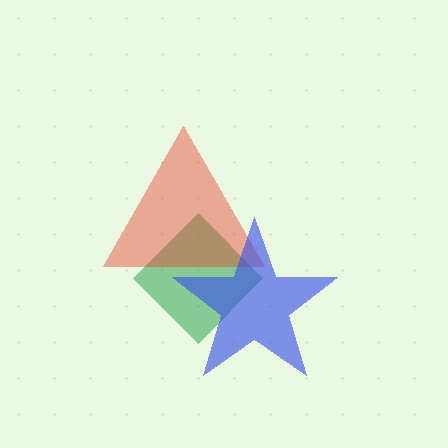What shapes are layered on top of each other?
The layered shapes are: a green diamond, a red triangle, a blue star.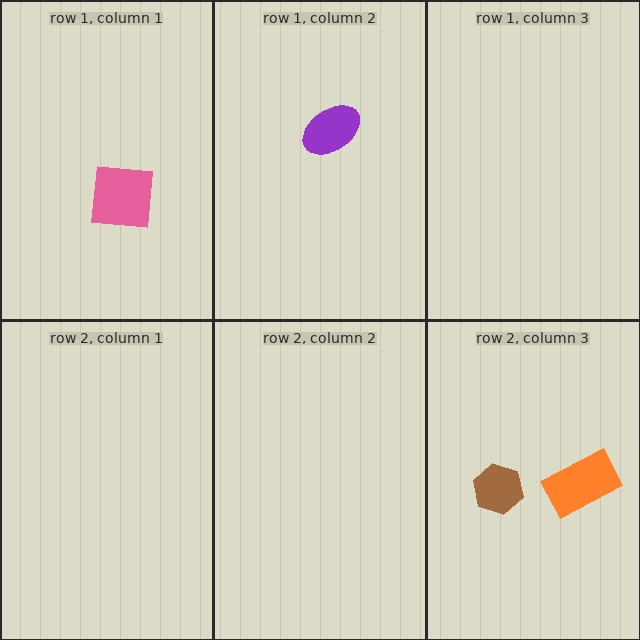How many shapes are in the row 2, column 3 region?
2.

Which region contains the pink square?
The row 1, column 1 region.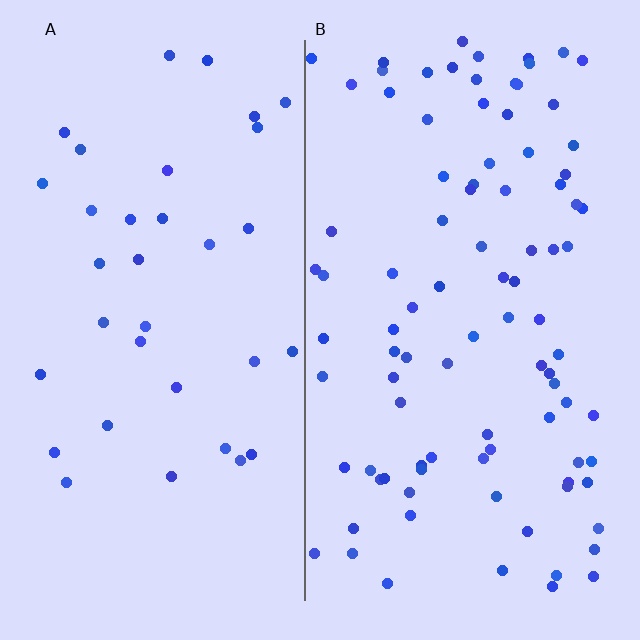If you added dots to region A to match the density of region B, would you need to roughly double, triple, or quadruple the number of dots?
Approximately triple.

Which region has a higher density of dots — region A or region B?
B (the right).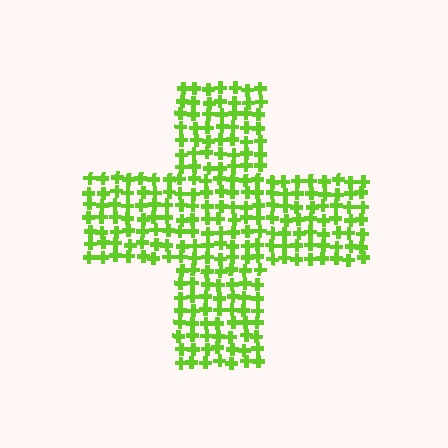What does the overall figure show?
The overall figure shows a cross.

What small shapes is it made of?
It is made of small crosses.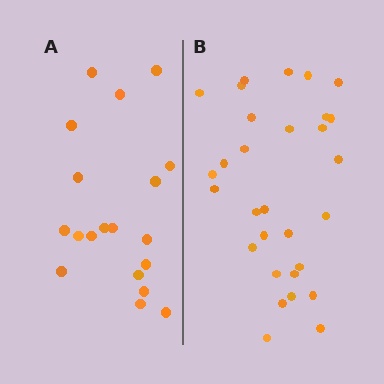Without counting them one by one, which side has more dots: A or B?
Region B (the right region) has more dots.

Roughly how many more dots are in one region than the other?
Region B has roughly 12 or so more dots than region A.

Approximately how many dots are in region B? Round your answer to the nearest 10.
About 30 dots.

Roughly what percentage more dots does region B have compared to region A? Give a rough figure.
About 60% more.